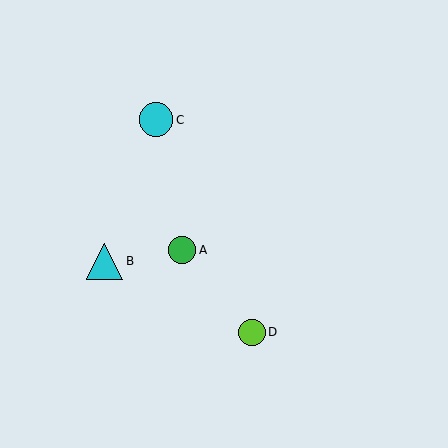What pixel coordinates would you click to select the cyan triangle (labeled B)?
Click at (105, 261) to select the cyan triangle B.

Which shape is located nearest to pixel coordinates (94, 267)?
The cyan triangle (labeled B) at (105, 261) is nearest to that location.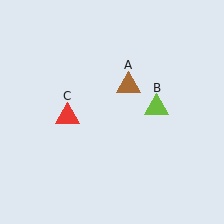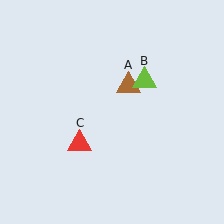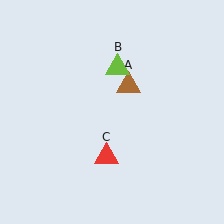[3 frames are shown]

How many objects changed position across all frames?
2 objects changed position: lime triangle (object B), red triangle (object C).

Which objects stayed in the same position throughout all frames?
Brown triangle (object A) remained stationary.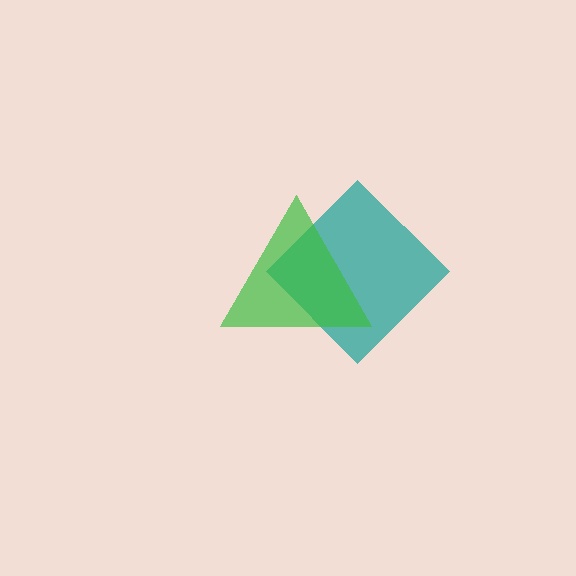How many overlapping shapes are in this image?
There are 2 overlapping shapes in the image.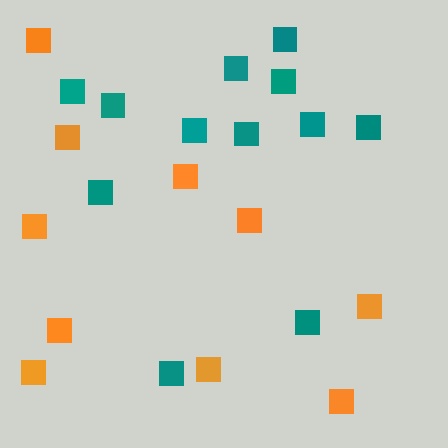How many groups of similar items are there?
There are 2 groups: one group of orange squares (10) and one group of teal squares (12).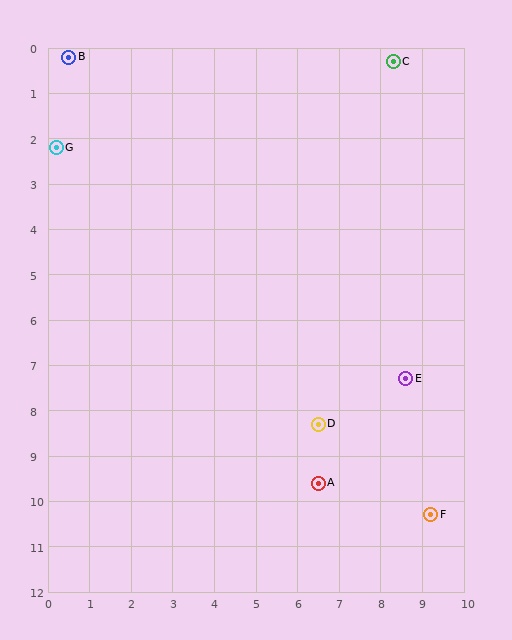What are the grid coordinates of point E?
Point E is at approximately (8.6, 7.3).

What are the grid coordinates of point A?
Point A is at approximately (6.5, 9.6).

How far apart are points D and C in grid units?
Points D and C are about 8.2 grid units apart.